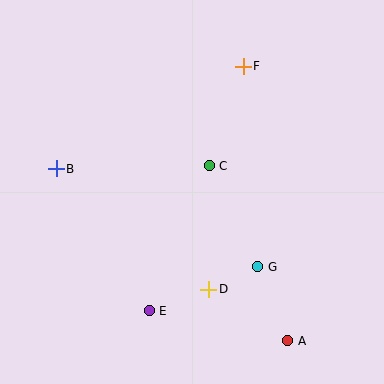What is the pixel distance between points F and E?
The distance between F and E is 262 pixels.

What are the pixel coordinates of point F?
Point F is at (243, 66).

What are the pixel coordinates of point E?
Point E is at (149, 311).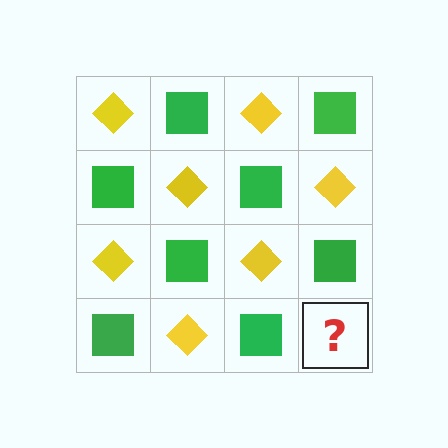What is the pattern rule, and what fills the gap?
The rule is that it alternates yellow diamond and green square in a checkerboard pattern. The gap should be filled with a yellow diamond.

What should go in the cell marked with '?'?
The missing cell should contain a yellow diamond.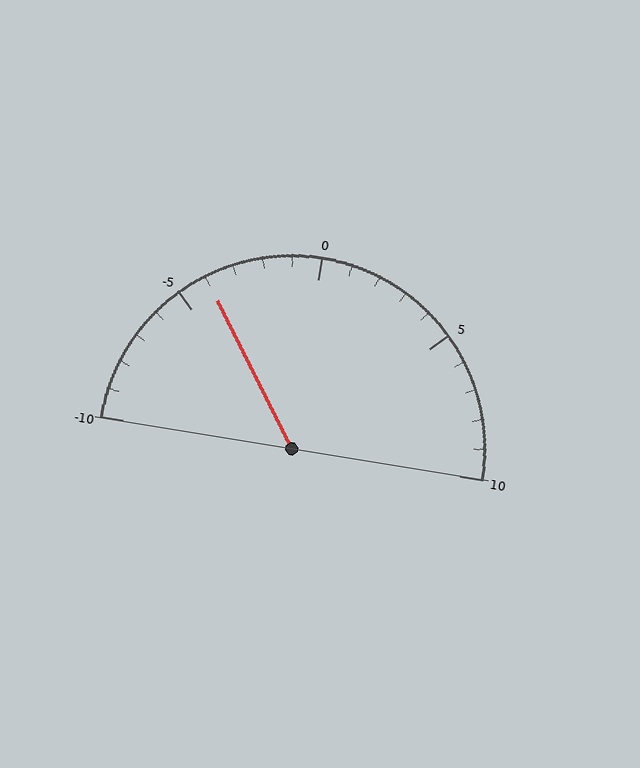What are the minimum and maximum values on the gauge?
The gauge ranges from -10 to 10.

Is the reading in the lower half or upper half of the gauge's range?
The reading is in the lower half of the range (-10 to 10).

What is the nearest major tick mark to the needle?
The nearest major tick mark is -5.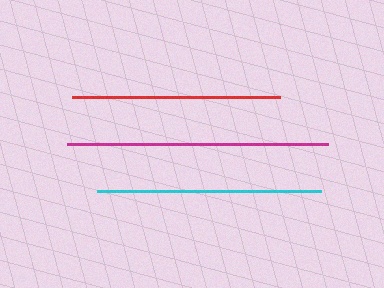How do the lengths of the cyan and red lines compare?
The cyan and red lines are approximately the same length.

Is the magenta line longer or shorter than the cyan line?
The magenta line is longer than the cyan line.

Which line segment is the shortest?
The red line is the shortest at approximately 208 pixels.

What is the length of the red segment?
The red segment is approximately 208 pixels long.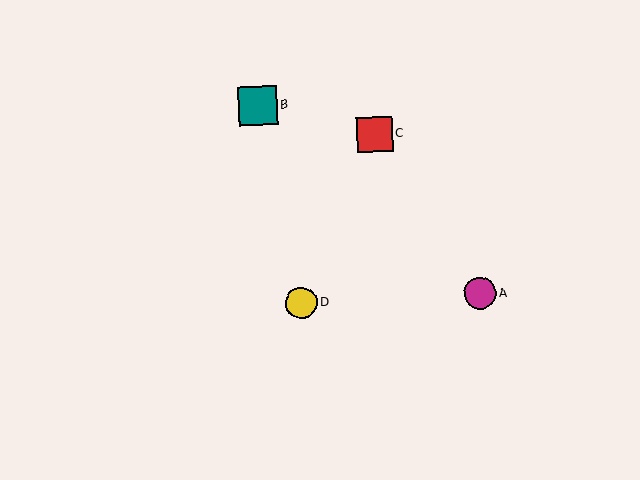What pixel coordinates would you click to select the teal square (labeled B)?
Click at (258, 105) to select the teal square B.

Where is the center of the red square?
The center of the red square is at (375, 134).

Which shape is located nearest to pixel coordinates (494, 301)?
The magenta circle (labeled A) at (480, 294) is nearest to that location.